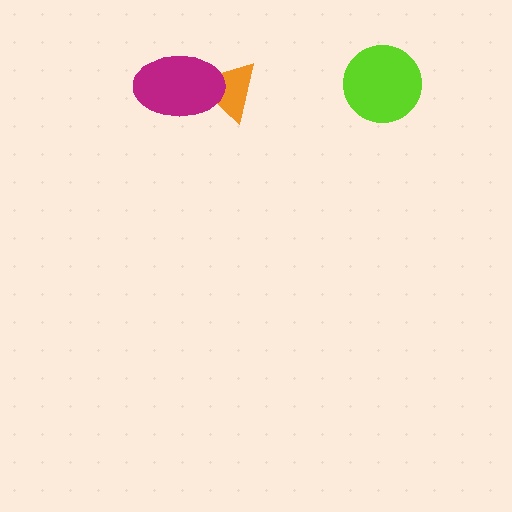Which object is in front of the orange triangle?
The magenta ellipse is in front of the orange triangle.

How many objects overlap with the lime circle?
0 objects overlap with the lime circle.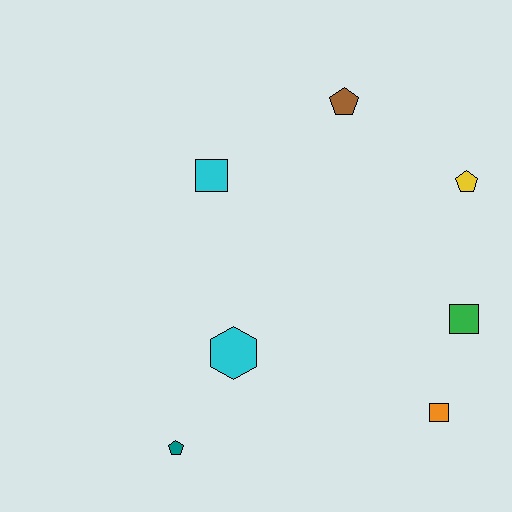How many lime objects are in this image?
There are no lime objects.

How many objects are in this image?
There are 7 objects.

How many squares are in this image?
There are 3 squares.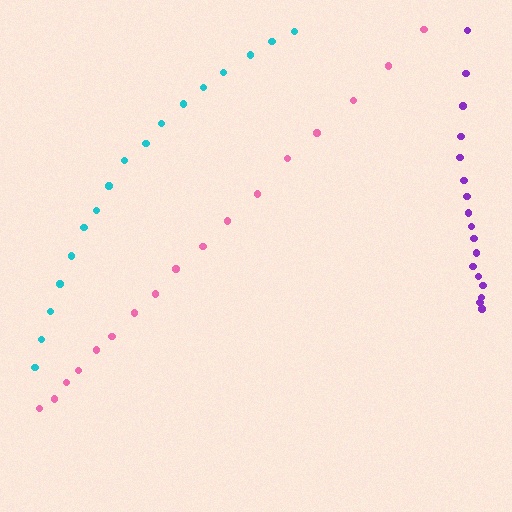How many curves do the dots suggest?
There are 3 distinct paths.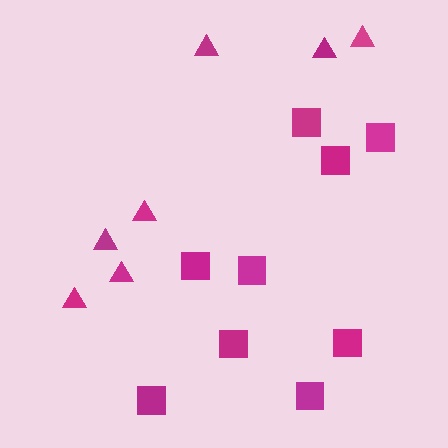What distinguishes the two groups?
There are 2 groups: one group of squares (9) and one group of triangles (7).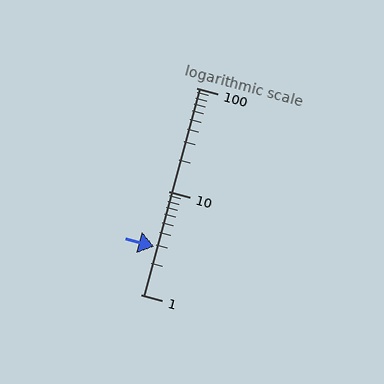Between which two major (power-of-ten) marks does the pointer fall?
The pointer is between 1 and 10.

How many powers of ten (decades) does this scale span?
The scale spans 2 decades, from 1 to 100.